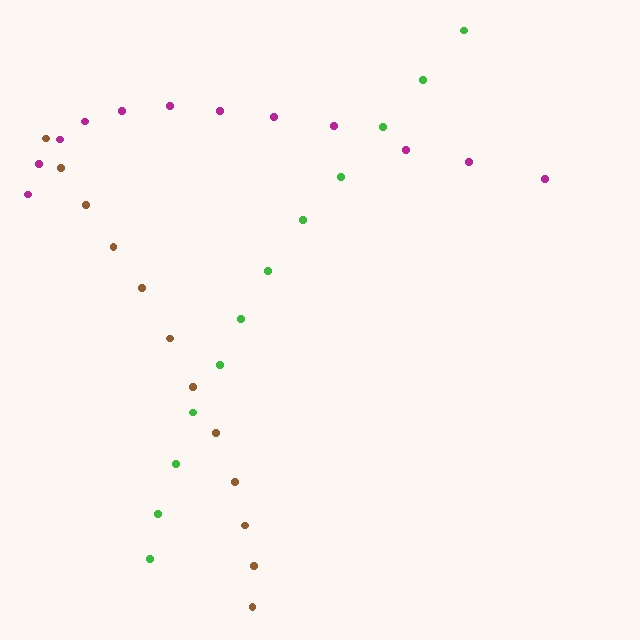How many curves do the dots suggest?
There are 3 distinct paths.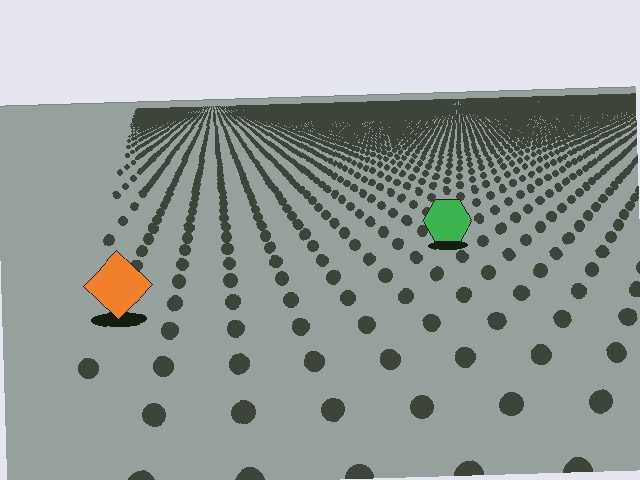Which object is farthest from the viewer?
The green hexagon is farthest from the viewer. It appears smaller and the ground texture around it is denser.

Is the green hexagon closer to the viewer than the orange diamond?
No. The orange diamond is closer — you can tell from the texture gradient: the ground texture is coarser near it.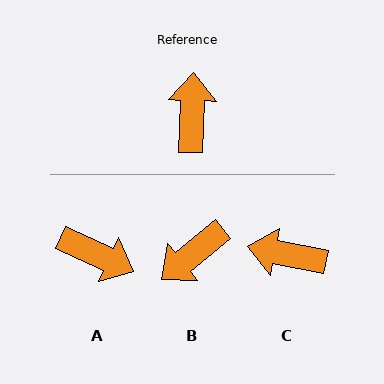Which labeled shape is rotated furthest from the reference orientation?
B, about 131 degrees away.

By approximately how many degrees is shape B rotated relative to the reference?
Approximately 131 degrees counter-clockwise.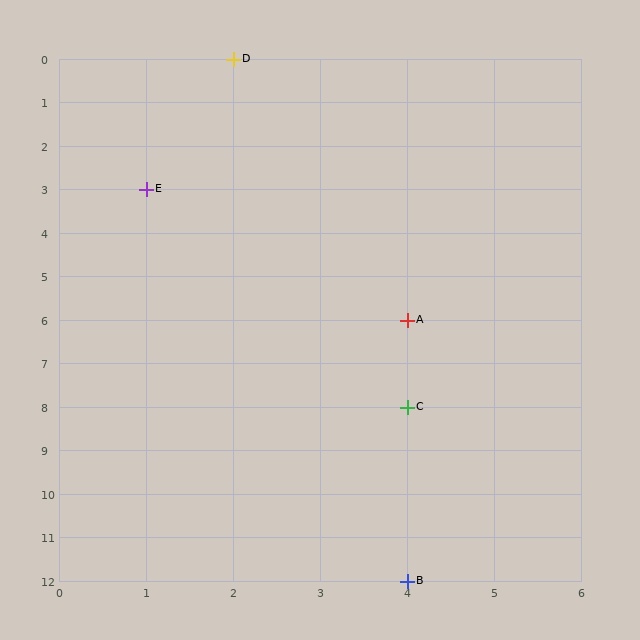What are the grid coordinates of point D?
Point D is at grid coordinates (2, 0).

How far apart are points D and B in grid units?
Points D and B are 2 columns and 12 rows apart (about 12.2 grid units diagonally).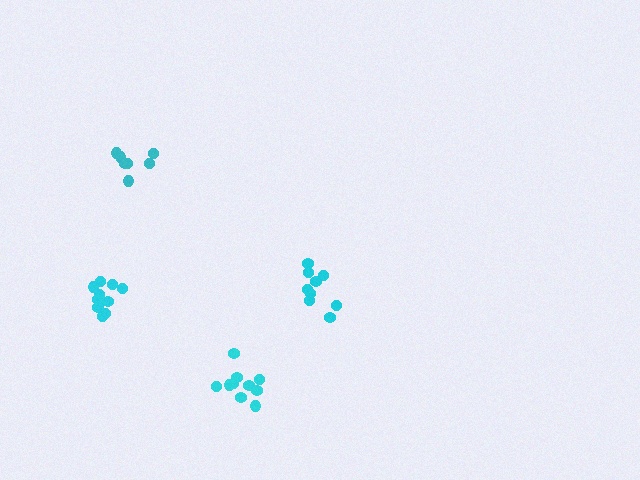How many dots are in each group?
Group 1: 10 dots, Group 2: 9 dots, Group 3: 10 dots, Group 4: 7 dots (36 total).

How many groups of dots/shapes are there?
There are 4 groups.